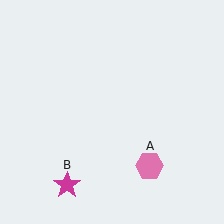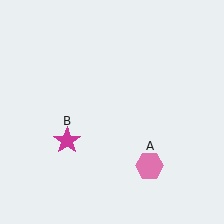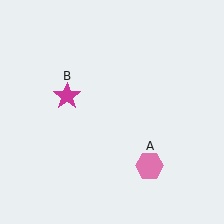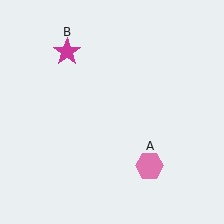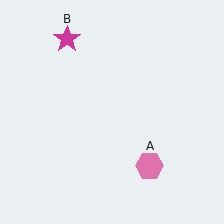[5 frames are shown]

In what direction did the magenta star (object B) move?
The magenta star (object B) moved up.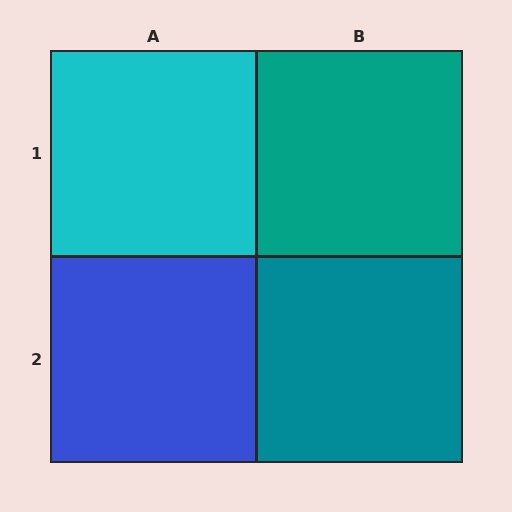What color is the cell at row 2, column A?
Blue.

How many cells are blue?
1 cell is blue.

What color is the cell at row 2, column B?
Teal.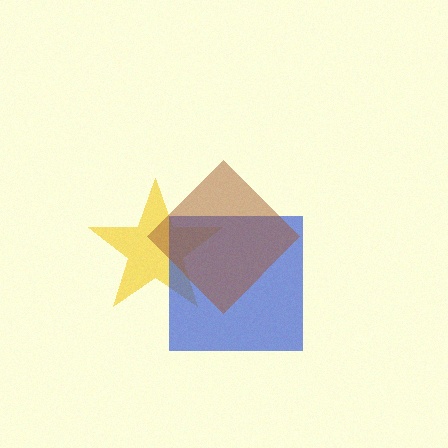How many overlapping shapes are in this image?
There are 3 overlapping shapes in the image.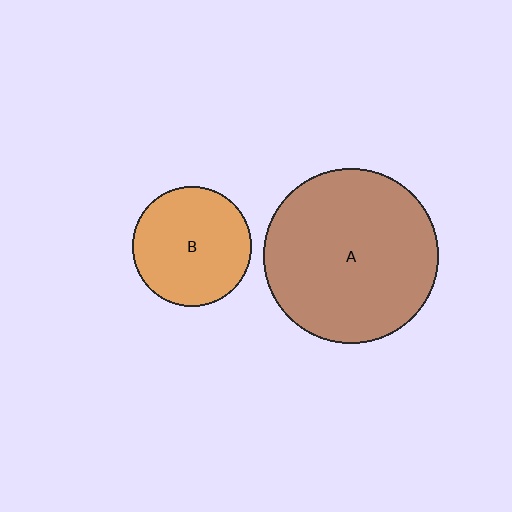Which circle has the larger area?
Circle A (brown).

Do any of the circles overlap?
No, none of the circles overlap.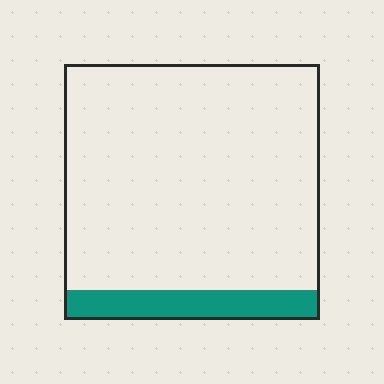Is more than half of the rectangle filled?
No.